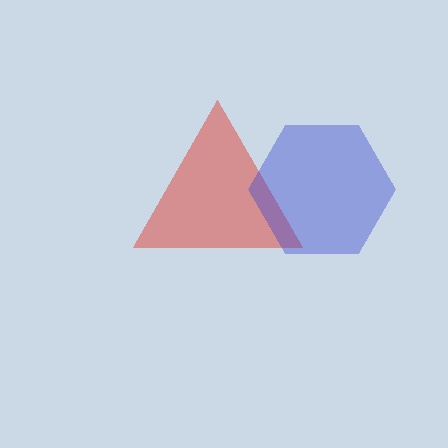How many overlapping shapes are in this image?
There are 2 overlapping shapes in the image.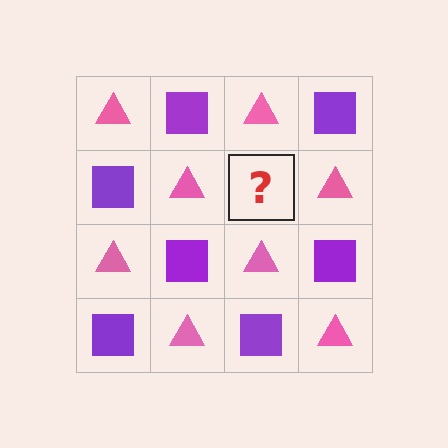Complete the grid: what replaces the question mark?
The question mark should be replaced with a purple square.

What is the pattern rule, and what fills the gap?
The rule is that it alternates pink triangle and purple square in a checkerboard pattern. The gap should be filled with a purple square.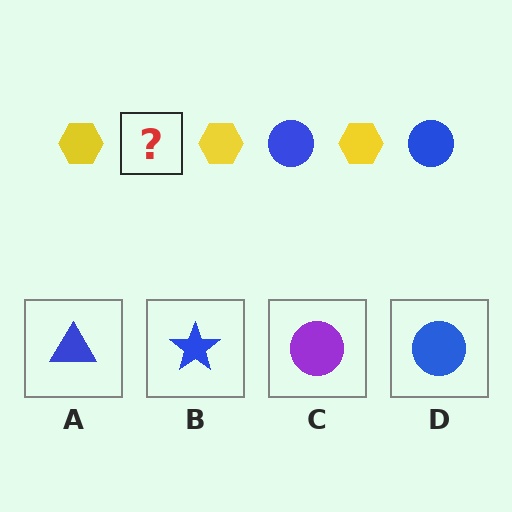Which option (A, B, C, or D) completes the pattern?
D.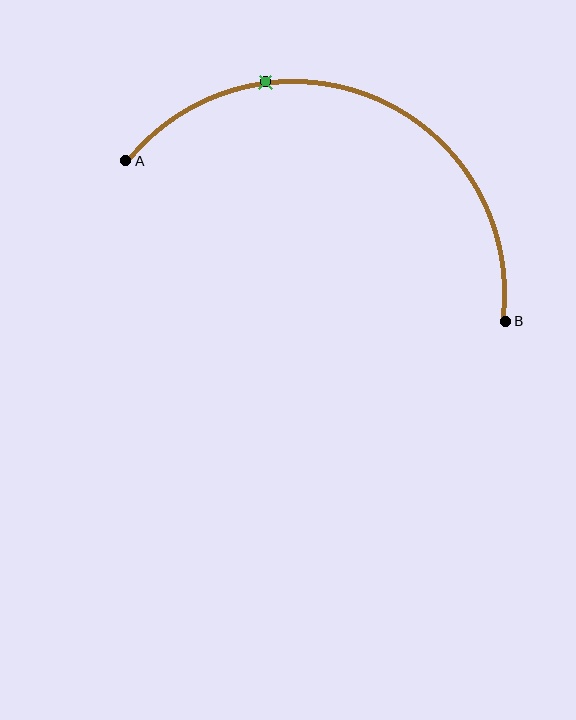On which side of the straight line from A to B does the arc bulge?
The arc bulges above the straight line connecting A and B.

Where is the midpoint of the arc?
The arc midpoint is the point on the curve farthest from the straight line joining A and B. It sits above that line.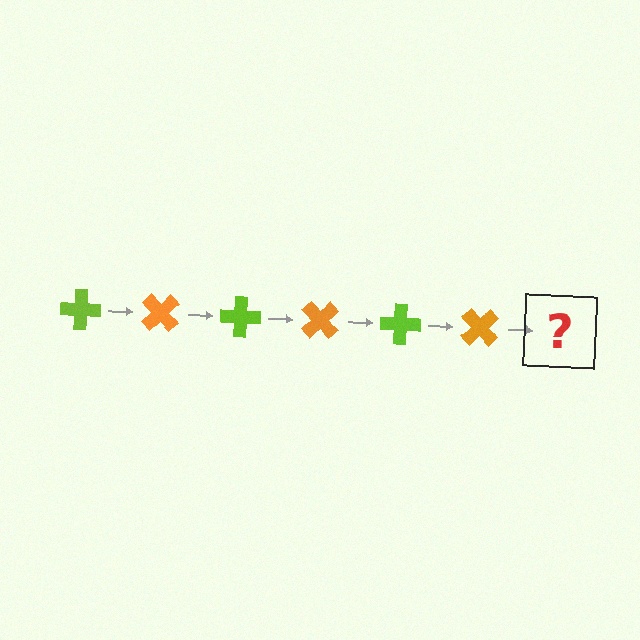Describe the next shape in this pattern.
It should be a lime cross, rotated 270 degrees from the start.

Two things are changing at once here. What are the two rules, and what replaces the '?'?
The two rules are that it rotates 45 degrees each step and the color cycles through lime and orange. The '?' should be a lime cross, rotated 270 degrees from the start.